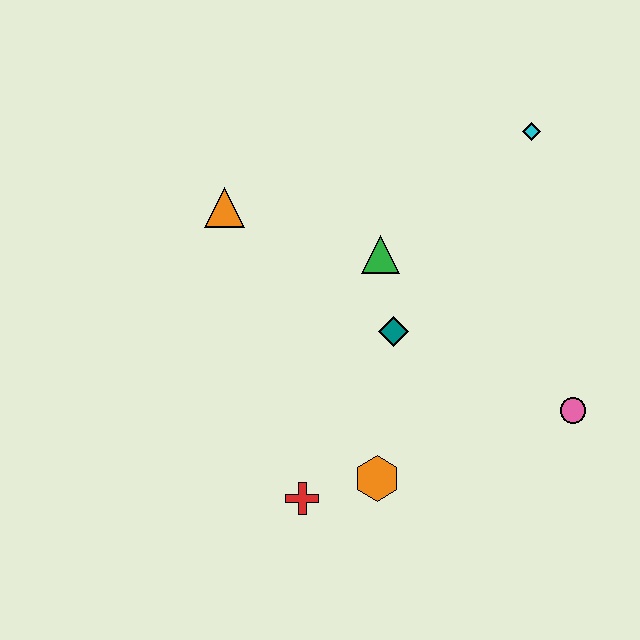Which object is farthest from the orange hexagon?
The cyan diamond is farthest from the orange hexagon.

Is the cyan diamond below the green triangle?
No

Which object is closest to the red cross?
The orange hexagon is closest to the red cross.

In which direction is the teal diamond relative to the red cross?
The teal diamond is above the red cross.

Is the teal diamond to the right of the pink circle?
No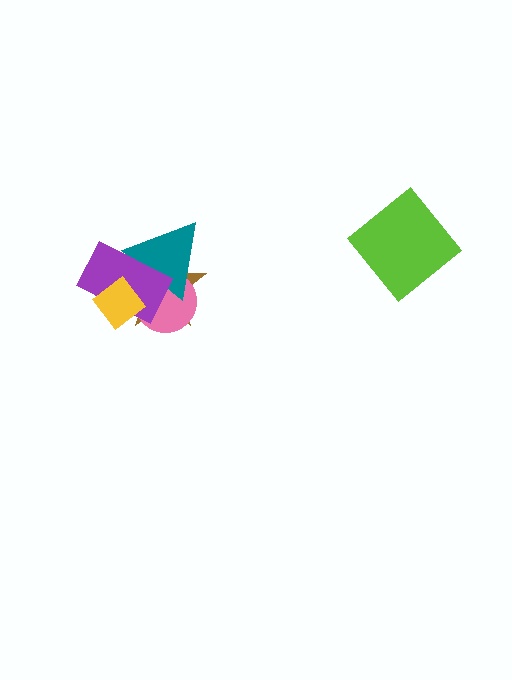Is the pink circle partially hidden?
Yes, it is partially covered by another shape.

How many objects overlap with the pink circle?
4 objects overlap with the pink circle.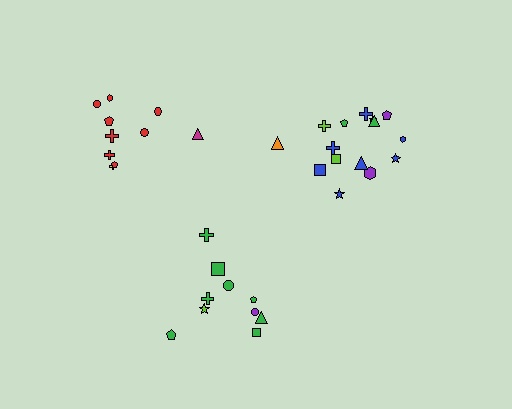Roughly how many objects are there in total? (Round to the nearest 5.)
Roughly 35 objects in total.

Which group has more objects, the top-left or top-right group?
The top-right group.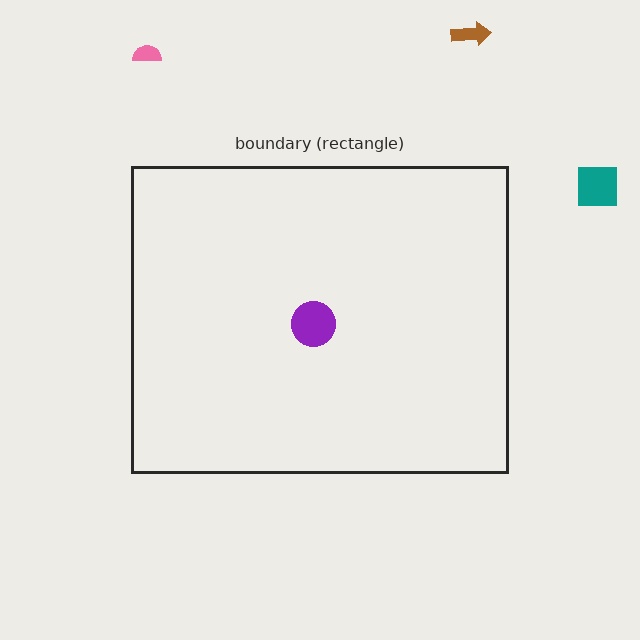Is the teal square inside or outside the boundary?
Outside.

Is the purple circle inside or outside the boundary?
Inside.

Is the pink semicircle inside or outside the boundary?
Outside.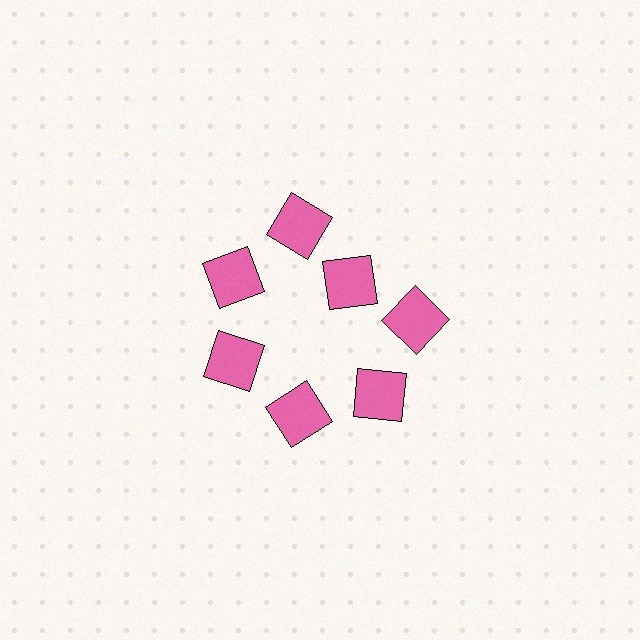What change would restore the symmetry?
The symmetry would be restored by moving it outward, back onto the ring so that all 7 squares sit at equal angles and equal distance from the center.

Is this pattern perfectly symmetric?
No. The 7 pink squares are arranged in a ring, but one element near the 1 o'clock position is pulled inward toward the center, breaking the 7-fold rotational symmetry.